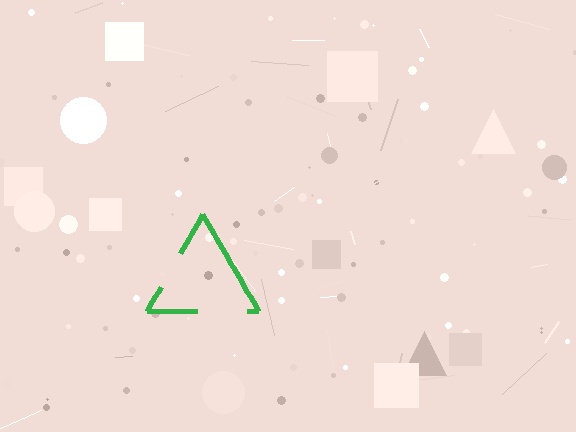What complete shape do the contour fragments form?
The contour fragments form a triangle.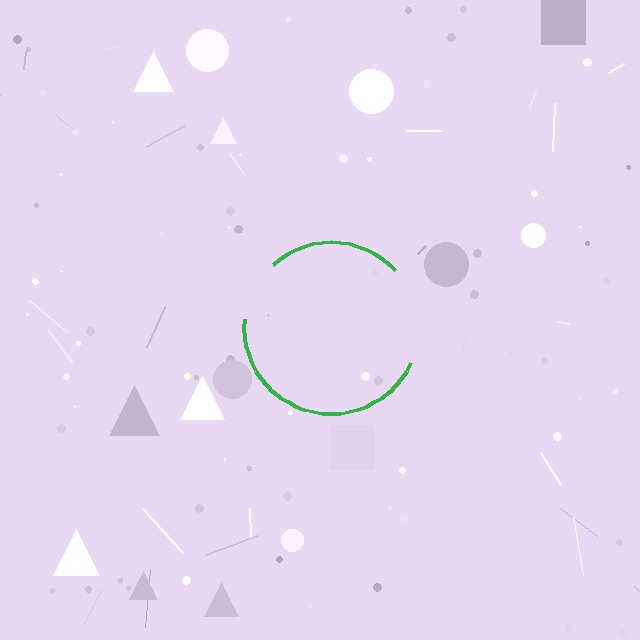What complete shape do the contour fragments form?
The contour fragments form a circle.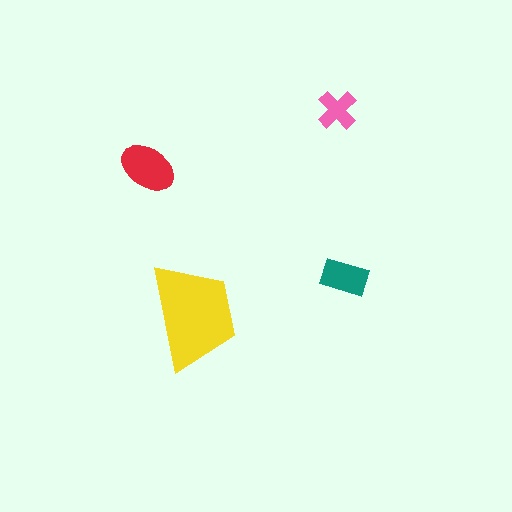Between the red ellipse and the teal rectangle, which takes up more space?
The red ellipse.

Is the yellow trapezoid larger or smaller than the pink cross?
Larger.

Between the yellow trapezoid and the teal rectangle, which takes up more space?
The yellow trapezoid.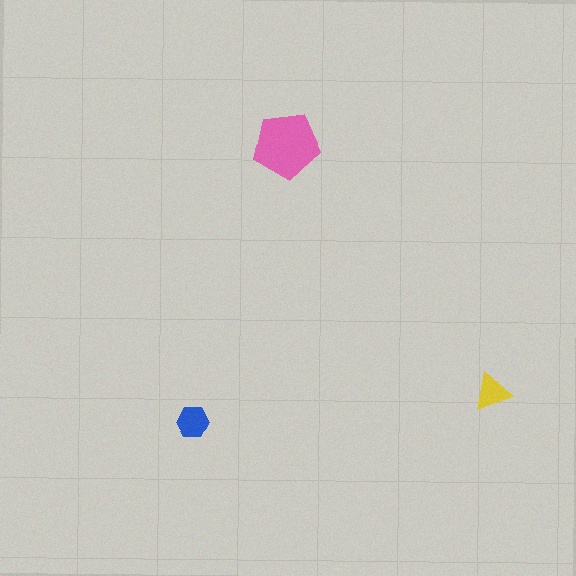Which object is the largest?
The pink pentagon.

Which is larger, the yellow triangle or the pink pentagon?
The pink pentagon.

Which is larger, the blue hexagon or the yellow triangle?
The blue hexagon.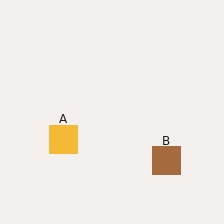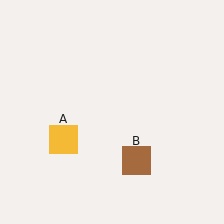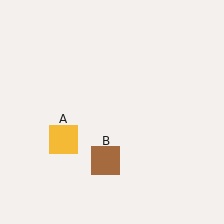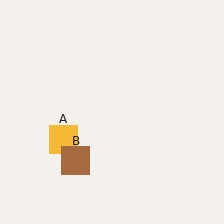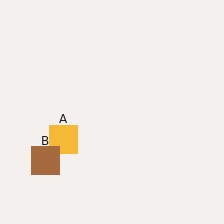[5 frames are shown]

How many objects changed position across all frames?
1 object changed position: brown square (object B).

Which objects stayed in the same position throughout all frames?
Yellow square (object A) remained stationary.